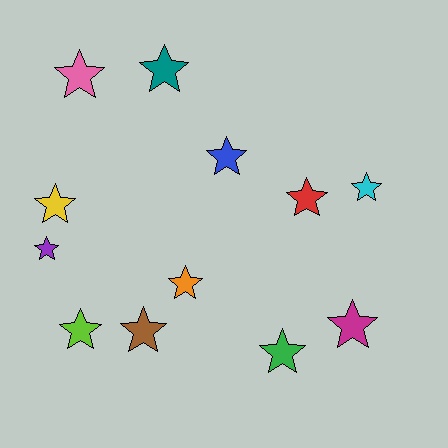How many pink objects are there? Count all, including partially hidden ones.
There is 1 pink object.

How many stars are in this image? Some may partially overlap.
There are 12 stars.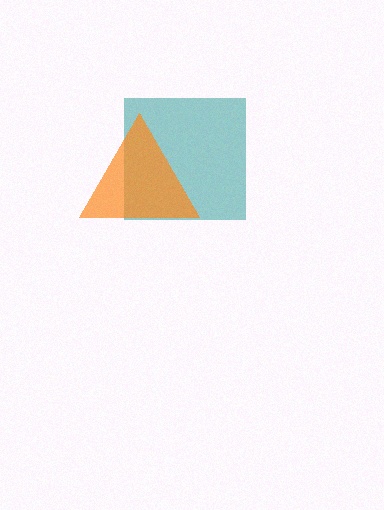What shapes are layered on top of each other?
The layered shapes are: a teal square, an orange triangle.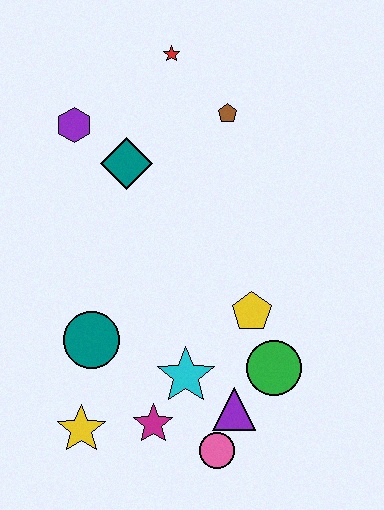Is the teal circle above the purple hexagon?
No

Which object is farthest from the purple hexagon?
The pink circle is farthest from the purple hexagon.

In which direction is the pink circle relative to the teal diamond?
The pink circle is below the teal diamond.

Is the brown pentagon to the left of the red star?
No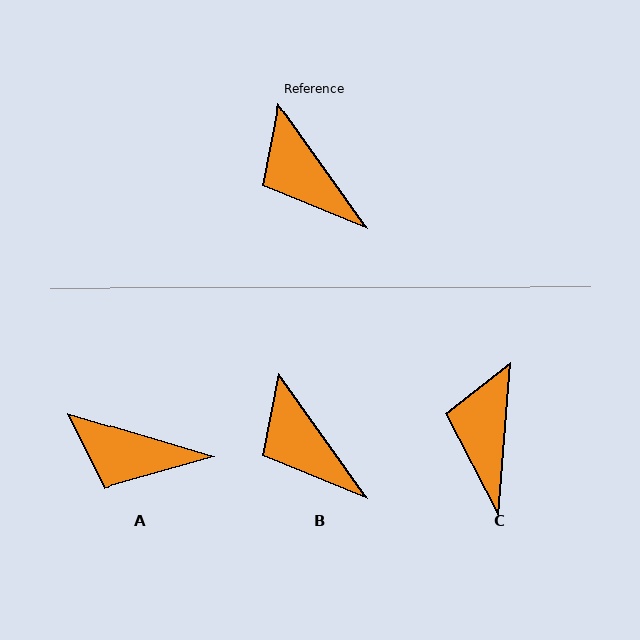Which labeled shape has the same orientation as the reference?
B.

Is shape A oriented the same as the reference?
No, it is off by about 38 degrees.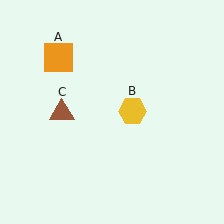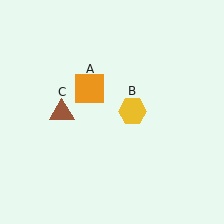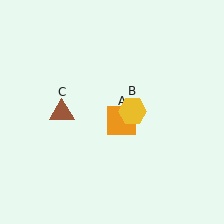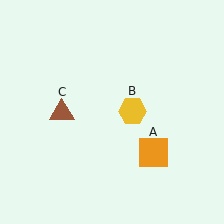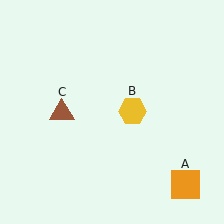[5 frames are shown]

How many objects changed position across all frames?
1 object changed position: orange square (object A).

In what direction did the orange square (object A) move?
The orange square (object A) moved down and to the right.